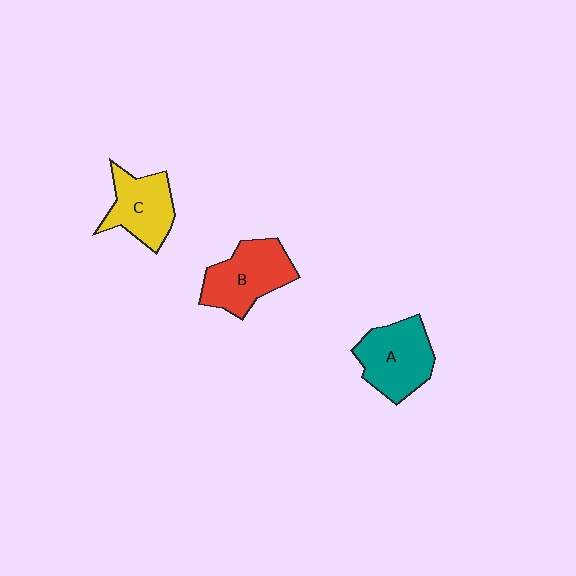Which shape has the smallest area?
Shape C (yellow).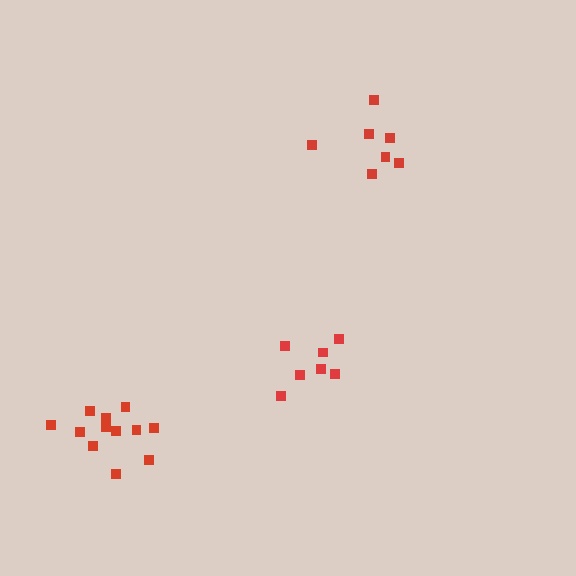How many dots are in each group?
Group 1: 7 dots, Group 2: 7 dots, Group 3: 12 dots (26 total).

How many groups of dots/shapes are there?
There are 3 groups.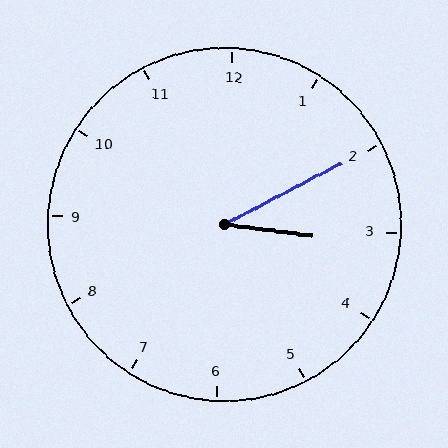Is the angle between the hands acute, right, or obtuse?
It is acute.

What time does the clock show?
3:10.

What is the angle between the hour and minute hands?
Approximately 35 degrees.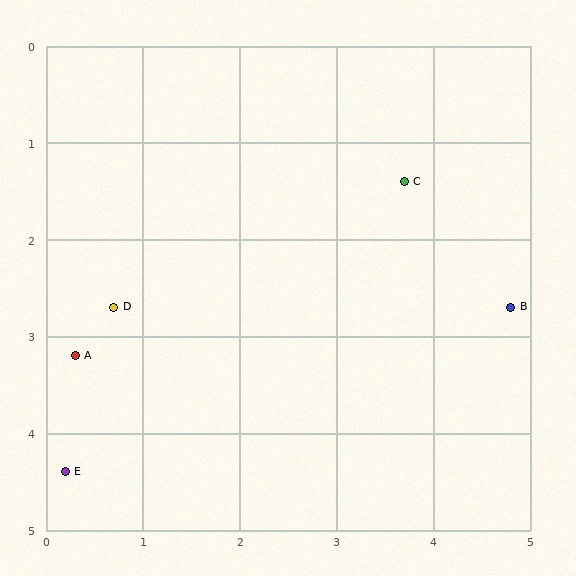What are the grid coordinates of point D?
Point D is at approximately (0.7, 2.7).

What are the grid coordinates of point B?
Point B is at approximately (4.8, 2.7).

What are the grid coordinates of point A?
Point A is at approximately (0.3, 3.2).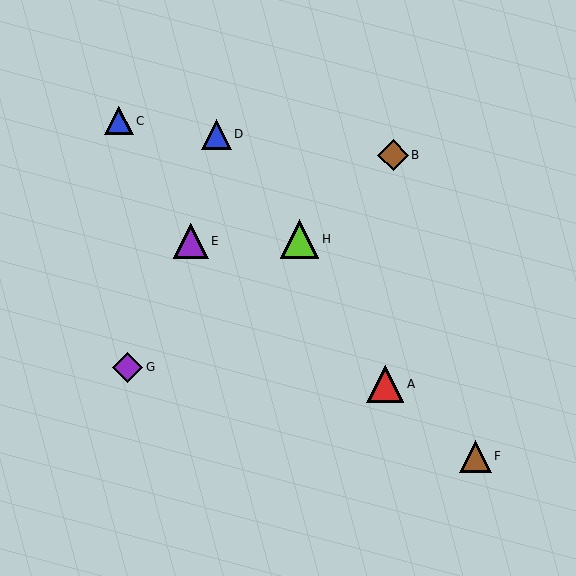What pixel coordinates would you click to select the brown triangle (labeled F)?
Click at (476, 456) to select the brown triangle F.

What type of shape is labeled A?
Shape A is a red triangle.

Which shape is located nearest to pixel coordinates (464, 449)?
The brown triangle (labeled F) at (476, 456) is nearest to that location.